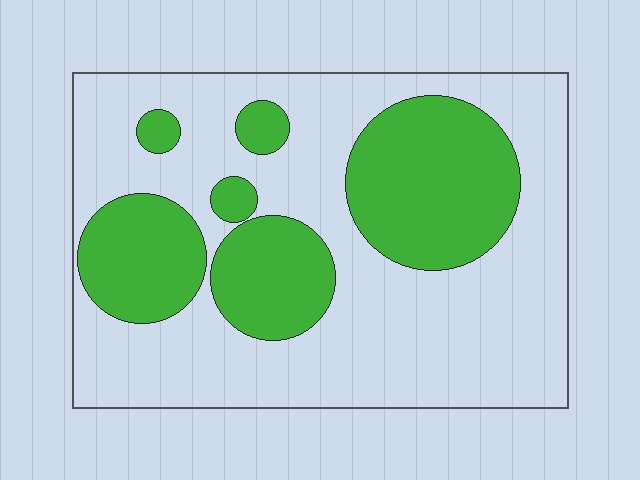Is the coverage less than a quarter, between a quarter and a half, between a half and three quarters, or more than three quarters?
Between a quarter and a half.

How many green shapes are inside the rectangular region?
6.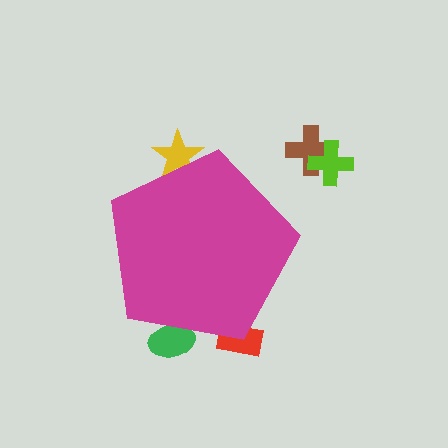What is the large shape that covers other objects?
A magenta pentagon.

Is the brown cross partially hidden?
No, the brown cross is fully visible.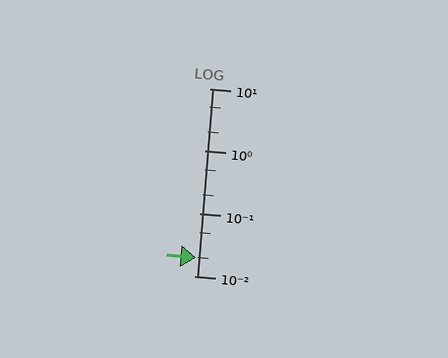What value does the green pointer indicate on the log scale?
The pointer indicates approximately 0.02.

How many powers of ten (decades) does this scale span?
The scale spans 3 decades, from 0.01 to 10.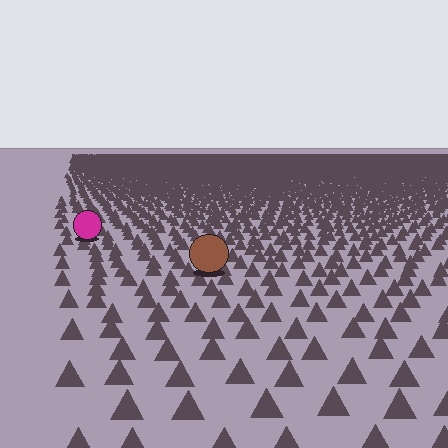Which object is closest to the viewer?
The brown circle is closest. The texture marks near it are larger and more spread out.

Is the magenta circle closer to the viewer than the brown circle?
No. The brown circle is closer — you can tell from the texture gradient: the ground texture is coarser near it.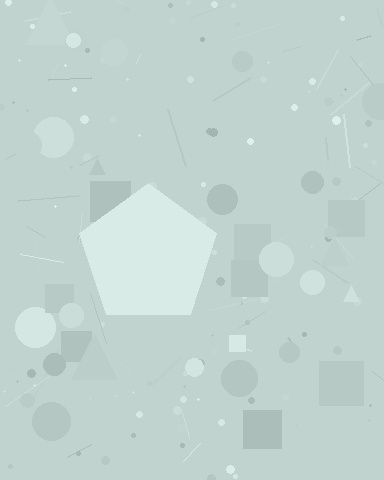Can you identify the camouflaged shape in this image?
The camouflaged shape is a pentagon.